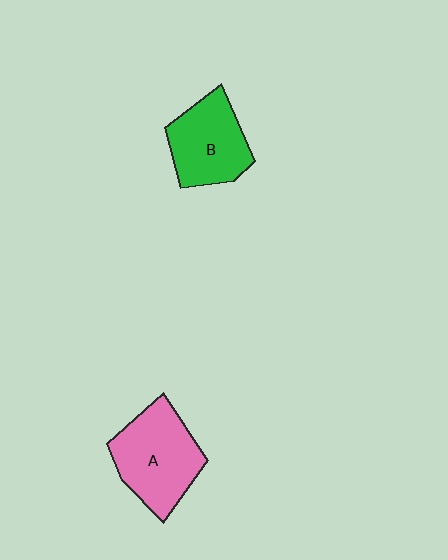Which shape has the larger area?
Shape A (pink).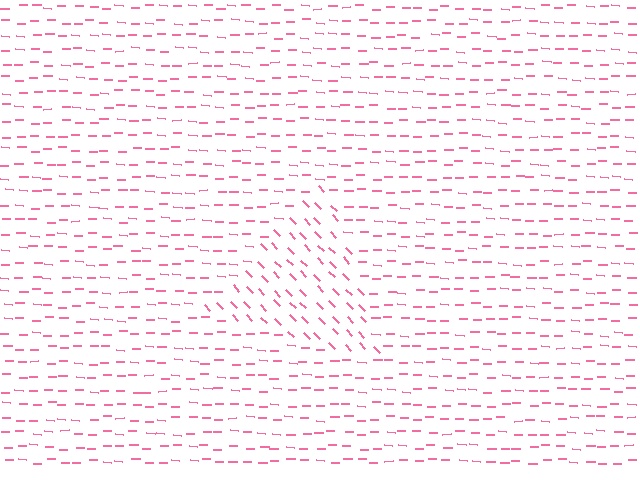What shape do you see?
I see a triangle.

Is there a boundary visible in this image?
Yes, there is a texture boundary formed by a change in line orientation.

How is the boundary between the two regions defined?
The boundary is defined purely by a change in line orientation (approximately 45 degrees difference). All lines are the same color and thickness.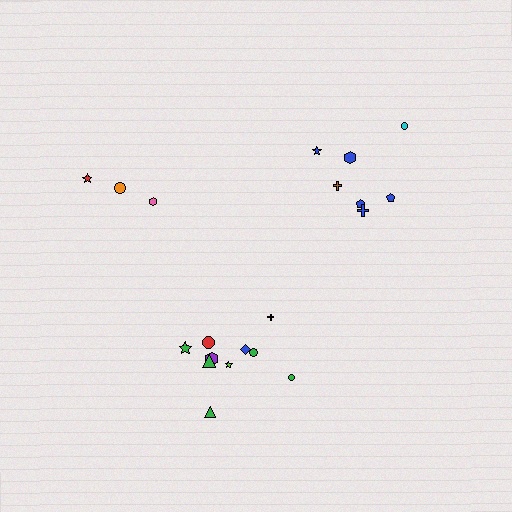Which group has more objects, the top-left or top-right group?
The top-right group.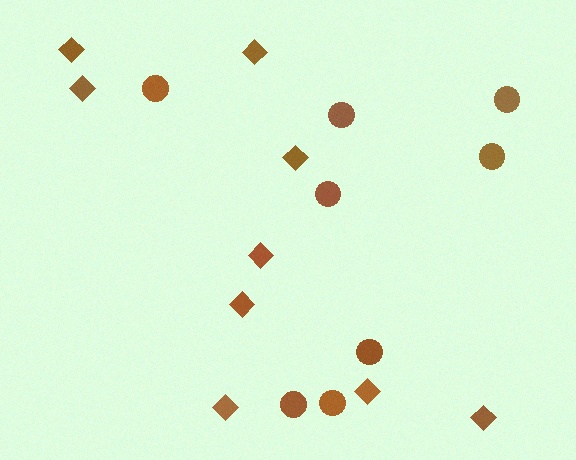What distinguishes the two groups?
There are 2 groups: one group of diamonds (9) and one group of circles (8).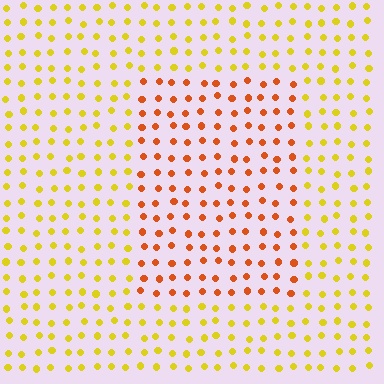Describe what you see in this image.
The image is filled with small yellow elements in a uniform arrangement. A rectangle-shaped region is visible where the elements are tinted to a slightly different hue, forming a subtle color boundary.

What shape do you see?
I see a rectangle.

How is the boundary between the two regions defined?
The boundary is defined purely by a slight shift in hue (about 40 degrees). Spacing, size, and orientation are identical on both sides.